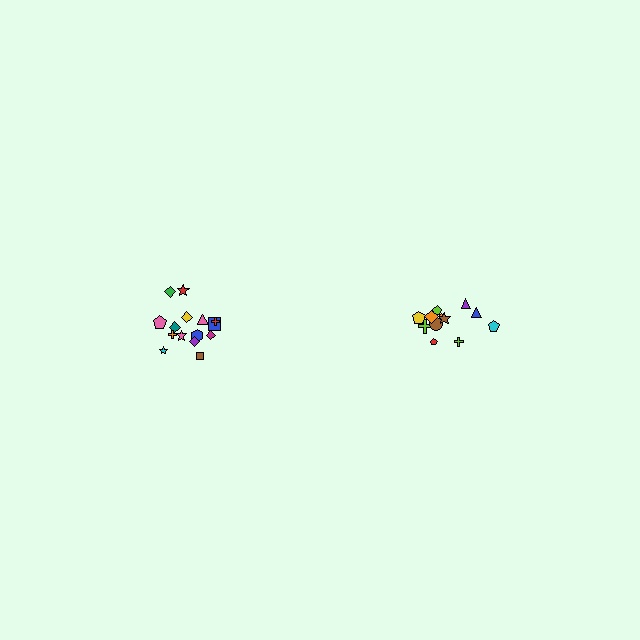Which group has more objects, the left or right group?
The left group.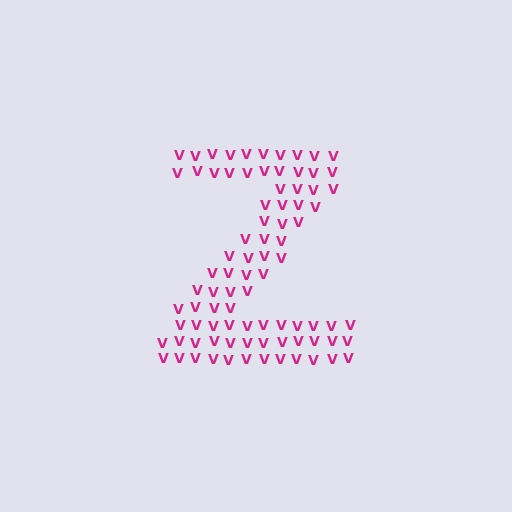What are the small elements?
The small elements are letter V's.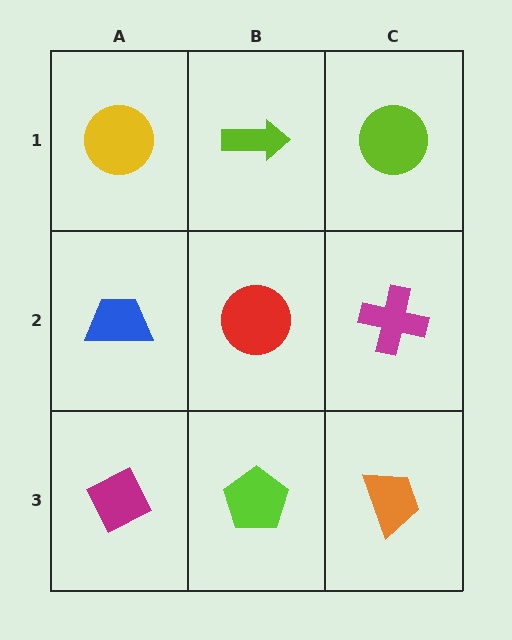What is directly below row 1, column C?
A magenta cross.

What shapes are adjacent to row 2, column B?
A lime arrow (row 1, column B), a lime pentagon (row 3, column B), a blue trapezoid (row 2, column A), a magenta cross (row 2, column C).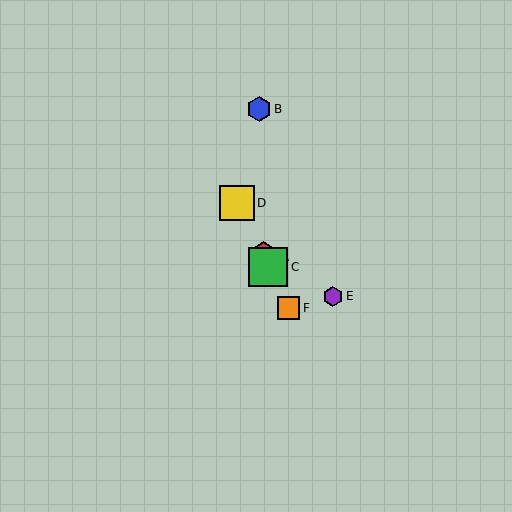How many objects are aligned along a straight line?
4 objects (A, C, D, F) are aligned along a straight line.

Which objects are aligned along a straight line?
Objects A, C, D, F are aligned along a straight line.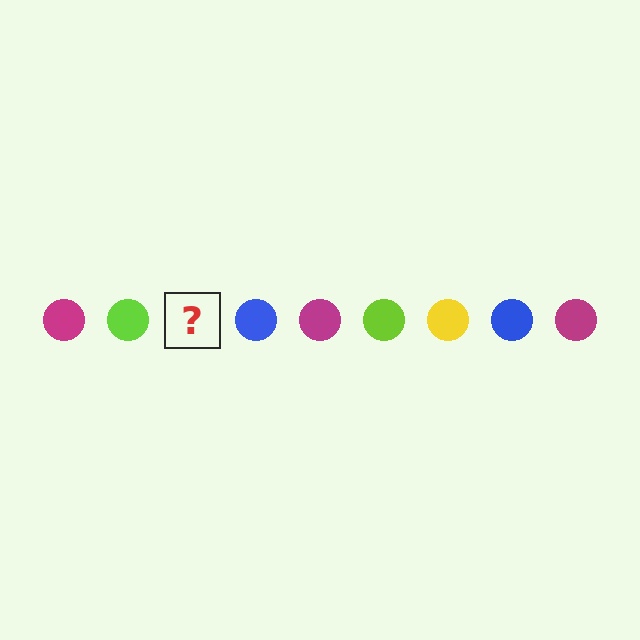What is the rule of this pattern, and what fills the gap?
The rule is that the pattern cycles through magenta, lime, yellow, blue circles. The gap should be filled with a yellow circle.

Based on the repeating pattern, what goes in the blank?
The blank should be a yellow circle.